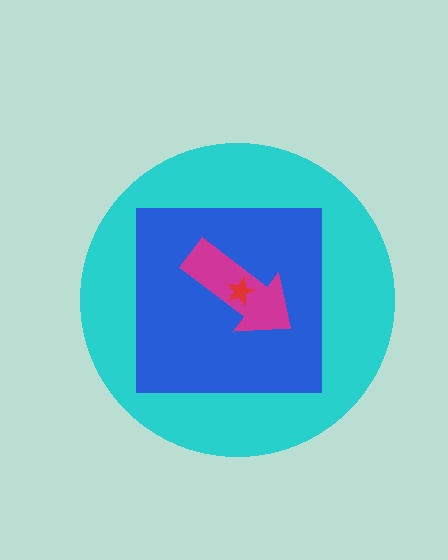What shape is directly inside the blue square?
The magenta arrow.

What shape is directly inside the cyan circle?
The blue square.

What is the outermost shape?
The cyan circle.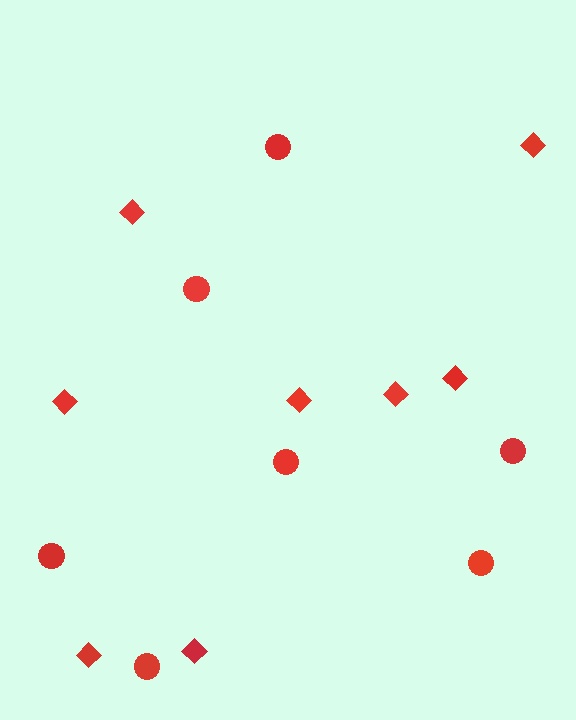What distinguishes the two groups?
There are 2 groups: one group of diamonds (8) and one group of circles (7).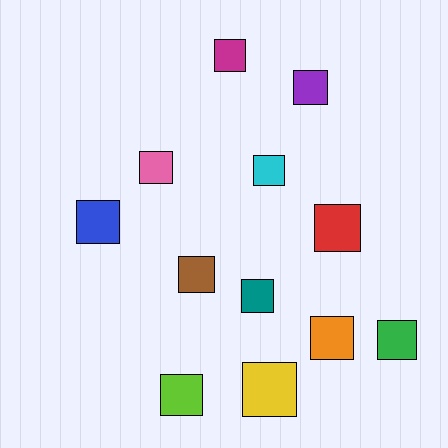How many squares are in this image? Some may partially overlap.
There are 12 squares.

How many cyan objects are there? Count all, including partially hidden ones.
There is 1 cyan object.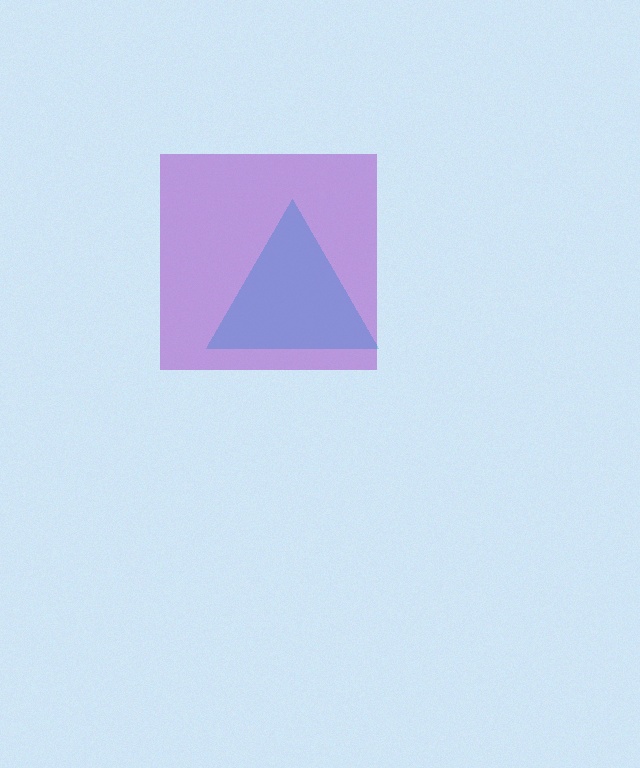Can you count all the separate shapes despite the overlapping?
Yes, there are 2 separate shapes.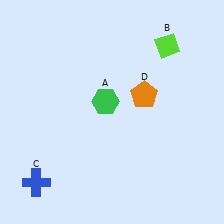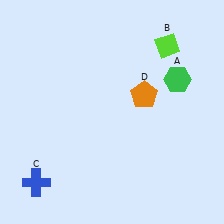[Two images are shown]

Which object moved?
The green hexagon (A) moved right.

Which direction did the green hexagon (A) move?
The green hexagon (A) moved right.